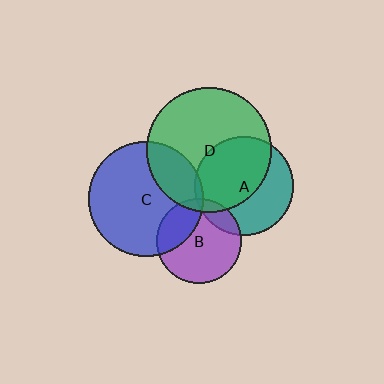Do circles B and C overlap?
Yes.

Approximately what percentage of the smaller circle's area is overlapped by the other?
Approximately 30%.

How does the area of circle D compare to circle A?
Approximately 1.6 times.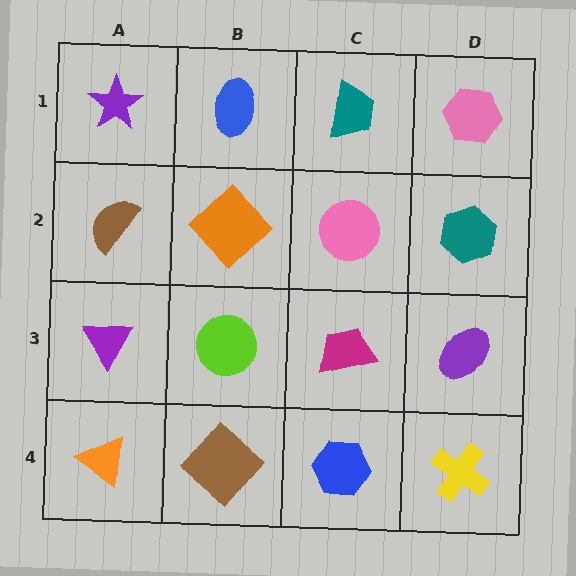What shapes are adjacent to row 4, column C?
A magenta trapezoid (row 3, column C), a brown diamond (row 4, column B), a yellow cross (row 4, column D).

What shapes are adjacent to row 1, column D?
A teal hexagon (row 2, column D), a teal trapezoid (row 1, column C).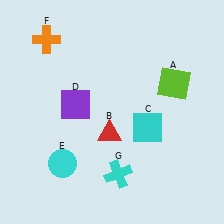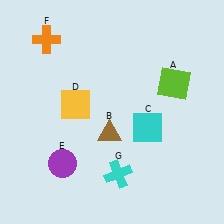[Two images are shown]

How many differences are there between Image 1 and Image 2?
There are 3 differences between the two images.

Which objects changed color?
B changed from red to brown. D changed from purple to yellow. E changed from cyan to purple.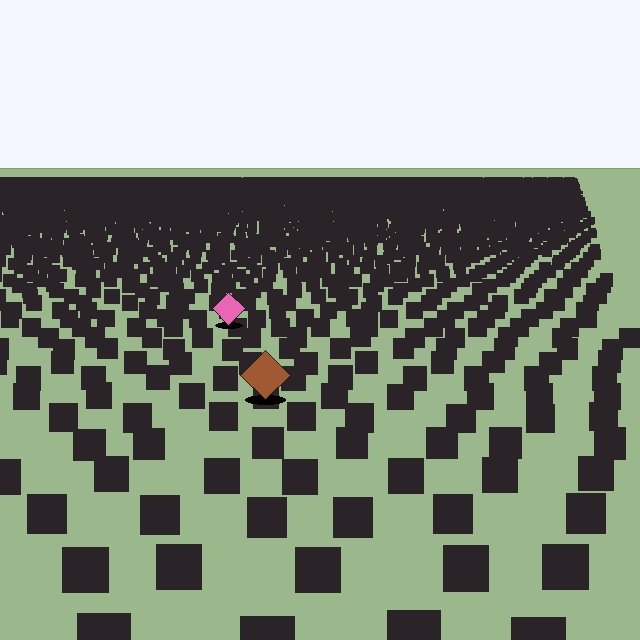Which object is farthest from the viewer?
The pink diamond is farthest from the viewer. It appears smaller and the ground texture around it is denser.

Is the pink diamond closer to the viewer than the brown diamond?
No. The brown diamond is closer — you can tell from the texture gradient: the ground texture is coarser near it.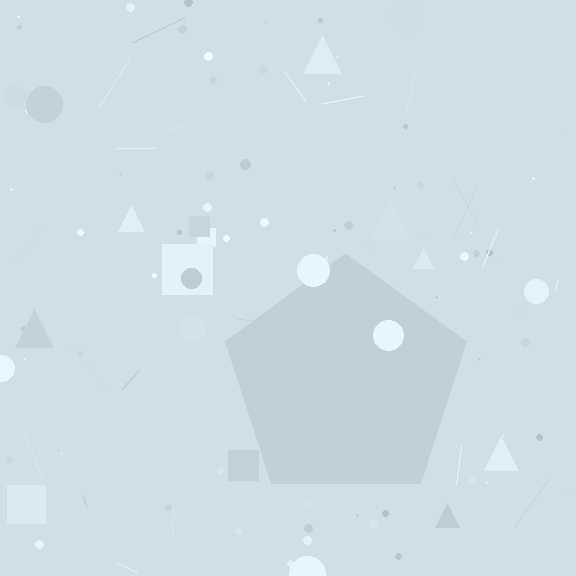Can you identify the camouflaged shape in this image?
The camouflaged shape is a pentagon.